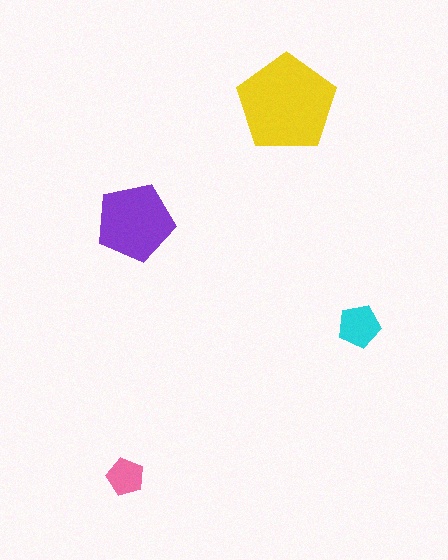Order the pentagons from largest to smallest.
the yellow one, the purple one, the cyan one, the pink one.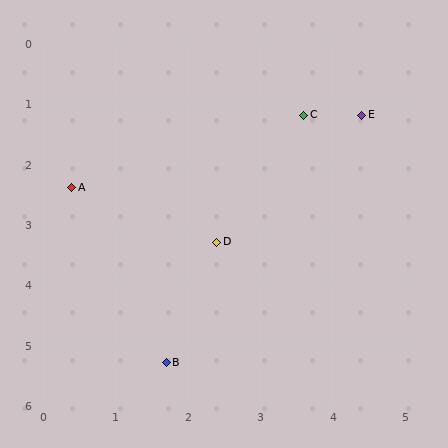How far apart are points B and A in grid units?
Points B and A are about 3.2 grid units apart.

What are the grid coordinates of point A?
Point A is at approximately (0.4, 2.4).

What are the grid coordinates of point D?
Point D is at approximately (2.4, 3.3).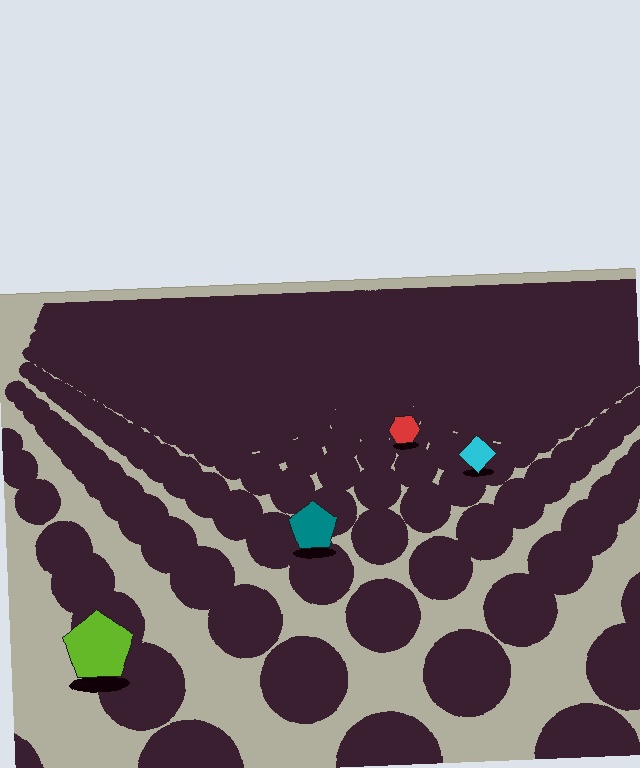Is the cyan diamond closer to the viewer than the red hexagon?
Yes. The cyan diamond is closer — you can tell from the texture gradient: the ground texture is coarser near it.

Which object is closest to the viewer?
The lime pentagon is closest. The texture marks near it are larger and more spread out.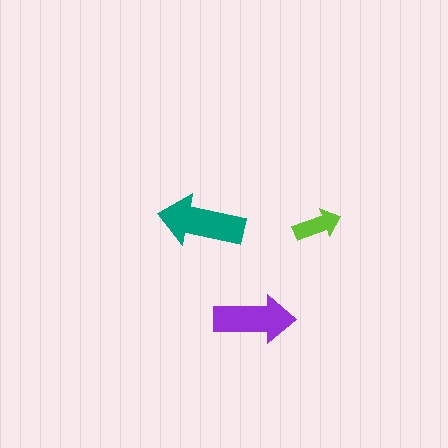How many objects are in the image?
There are 3 objects in the image.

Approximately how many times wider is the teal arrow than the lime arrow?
About 2 times wider.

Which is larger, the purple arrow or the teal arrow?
The teal one.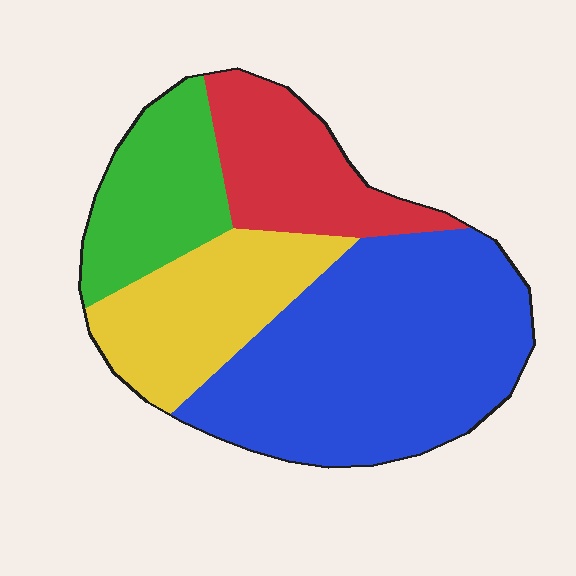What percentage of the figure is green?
Green takes up about one sixth (1/6) of the figure.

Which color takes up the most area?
Blue, at roughly 45%.